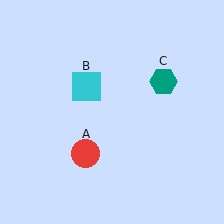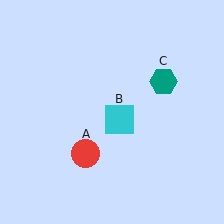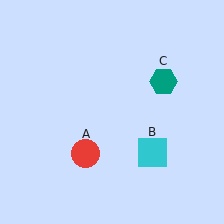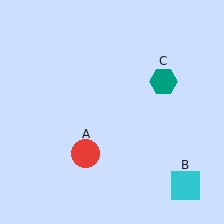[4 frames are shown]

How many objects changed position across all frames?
1 object changed position: cyan square (object B).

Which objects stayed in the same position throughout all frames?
Red circle (object A) and teal hexagon (object C) remained stationary.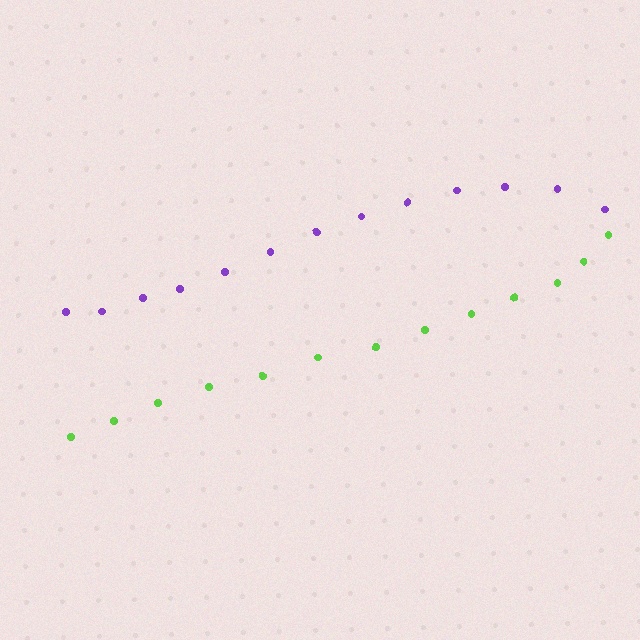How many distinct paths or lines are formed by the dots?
There are 2 distinct paths.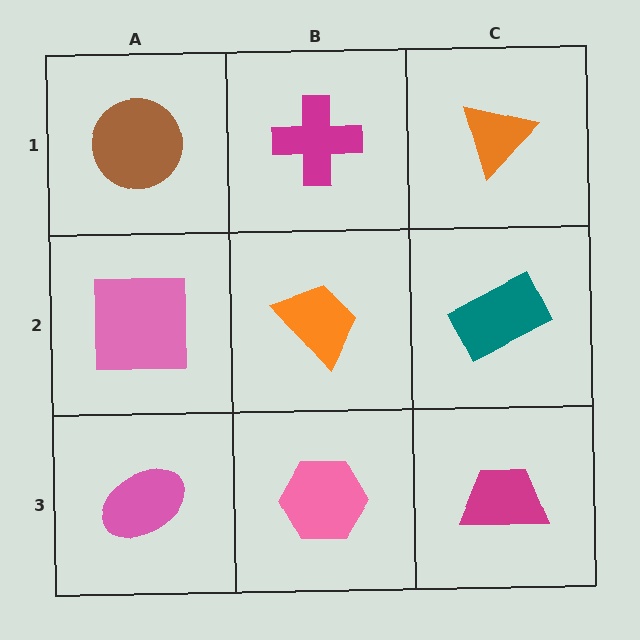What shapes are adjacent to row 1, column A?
A pink square (row 2, column A), a magenta cross (row 1, column B).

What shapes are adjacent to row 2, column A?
A brown circle (row 1, column A), a pink ellipse (row 3, column A), an orange trapezoid (row 2, column B).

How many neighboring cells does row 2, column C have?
3.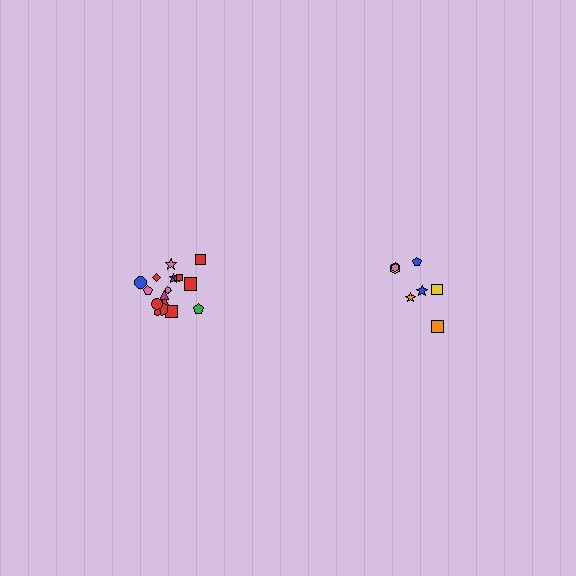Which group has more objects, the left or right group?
The left group.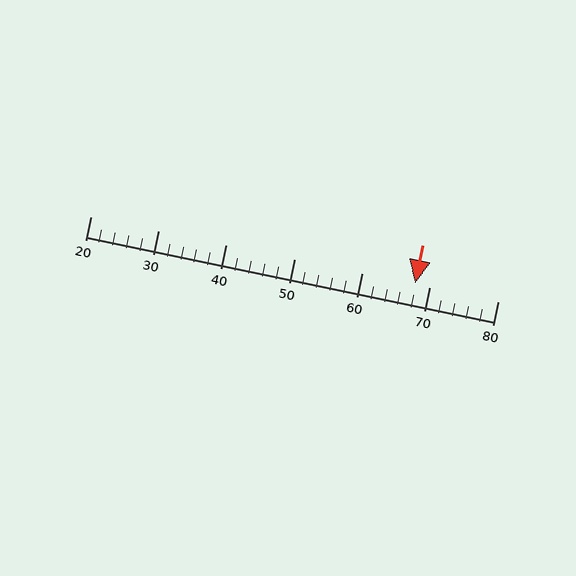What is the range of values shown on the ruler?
The ruler shows values from 20 to 80.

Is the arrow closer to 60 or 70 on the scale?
The arrow is closer to 70.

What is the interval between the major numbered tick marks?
The major tick marks are spaced 10 units apart.